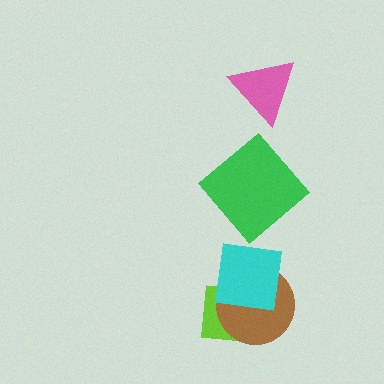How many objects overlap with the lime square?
2 objects overlap with the lime square.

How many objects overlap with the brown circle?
2 objects overlap with the brown circle.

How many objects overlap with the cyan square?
2 objects overlap with the cyan square.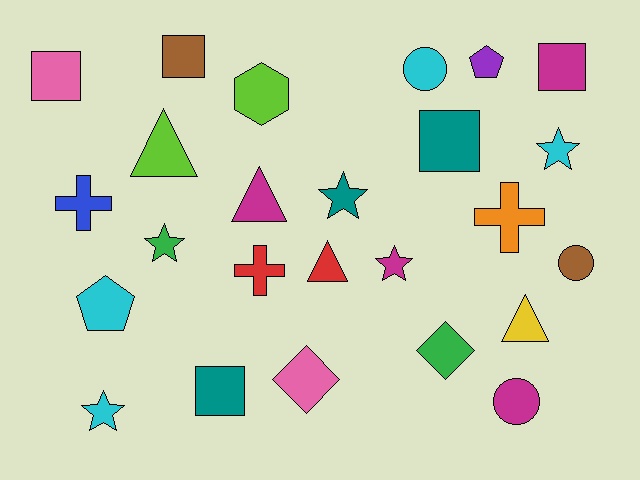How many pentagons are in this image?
There are 2 pentagons.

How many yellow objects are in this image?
There is 1 yellow object.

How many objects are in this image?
There are 25 objects.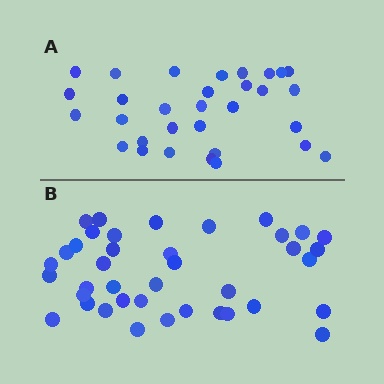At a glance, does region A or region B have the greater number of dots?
Region B (the bottom region) has more dots.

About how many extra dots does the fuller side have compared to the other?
Region B has roughly 8 or so more dots than region A.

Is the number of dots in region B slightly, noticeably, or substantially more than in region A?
Region B has noticeably more, but not dramatically so. The ratio is roughly 1.3 to 1.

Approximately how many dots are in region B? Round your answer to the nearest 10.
About 40 dots. (The exact count is 39, which rounds to 40.)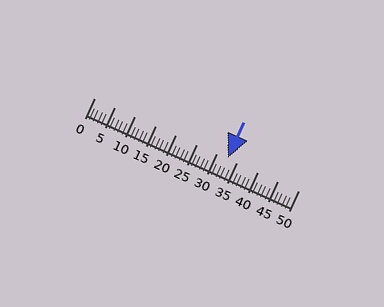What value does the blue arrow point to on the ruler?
The blue arrow points to approximately 33.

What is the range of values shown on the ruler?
The ruler shows values from 0 to 50.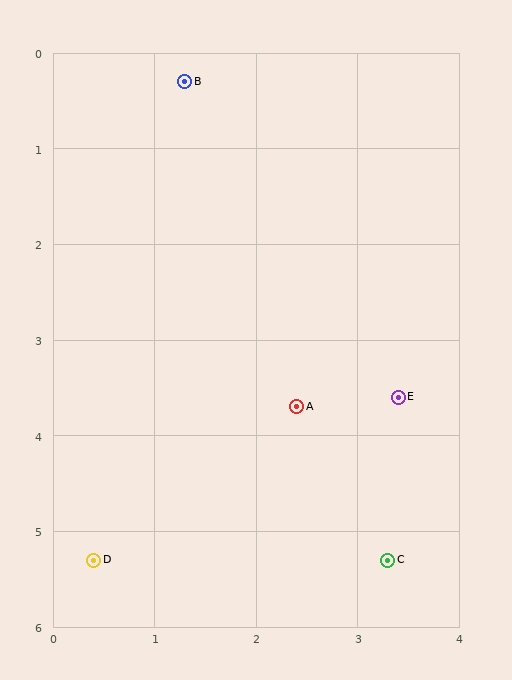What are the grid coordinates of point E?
Point E is at approximately (3.4, 3.6).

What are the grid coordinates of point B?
Point B is at approximately (1.3, 0.3).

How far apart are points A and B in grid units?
Points A and B are about 3.6 grid units apart.